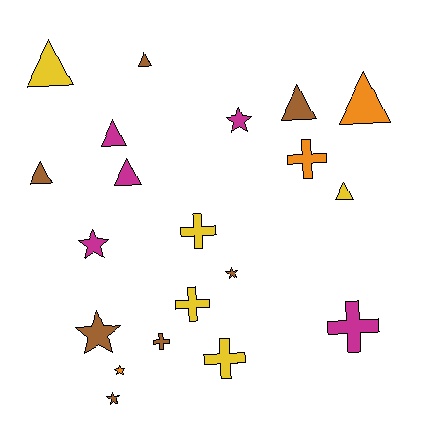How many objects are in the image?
There are 20 objects.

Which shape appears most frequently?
Triangle, with 8 objects.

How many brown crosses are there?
There is 1 brown cross.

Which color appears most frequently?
Brown, with 7 objects.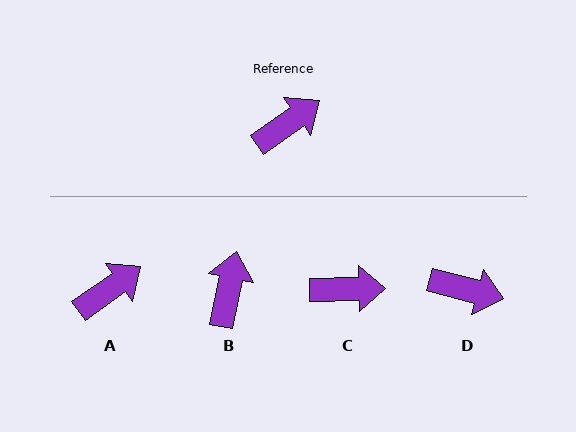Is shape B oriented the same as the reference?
No, it is off by about 43 degrees.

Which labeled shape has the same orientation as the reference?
A.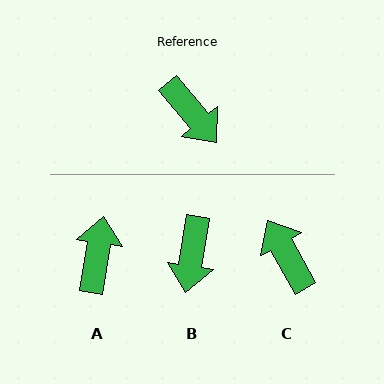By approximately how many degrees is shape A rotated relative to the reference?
Approximately 131 degrees counter-clockwise.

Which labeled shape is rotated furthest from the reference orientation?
C, about 170 degrees away.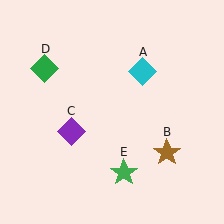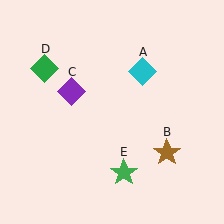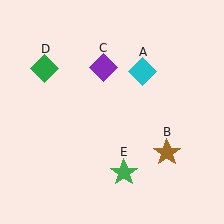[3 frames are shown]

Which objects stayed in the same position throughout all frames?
Cyan diamond (object A) and brown star (object B) and green diamond (object D) and green star (object E) remained stationary.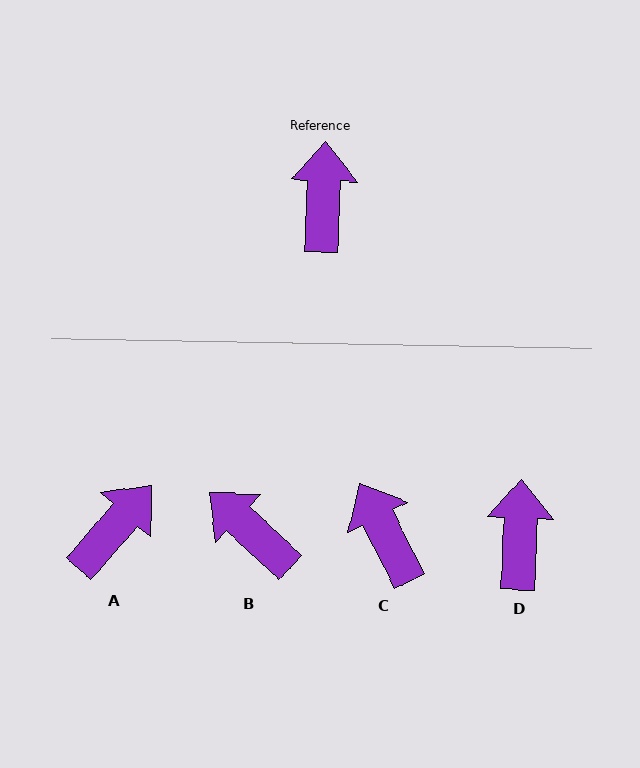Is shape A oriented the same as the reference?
No, it is off by about 39 degrees.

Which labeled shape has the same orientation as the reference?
D.